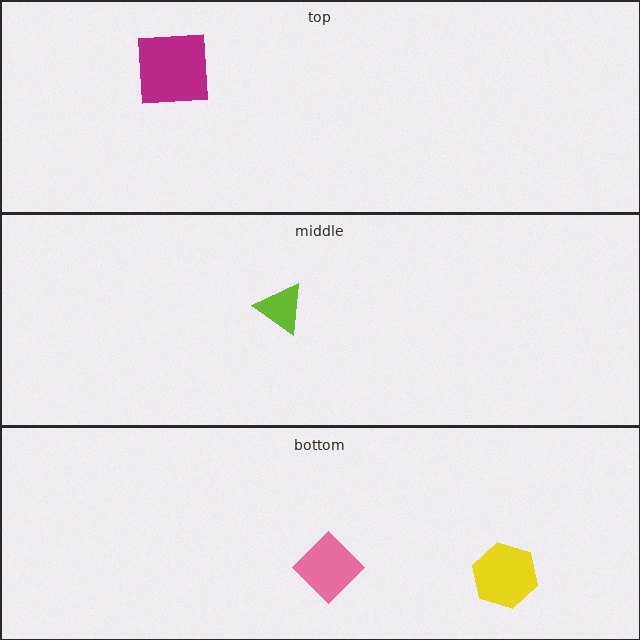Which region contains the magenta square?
The top region.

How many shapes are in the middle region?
1.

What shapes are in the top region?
The magenta square.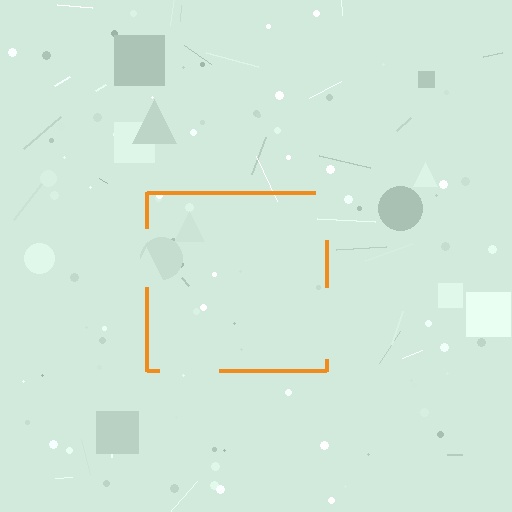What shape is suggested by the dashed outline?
The dashed outline suggests a square.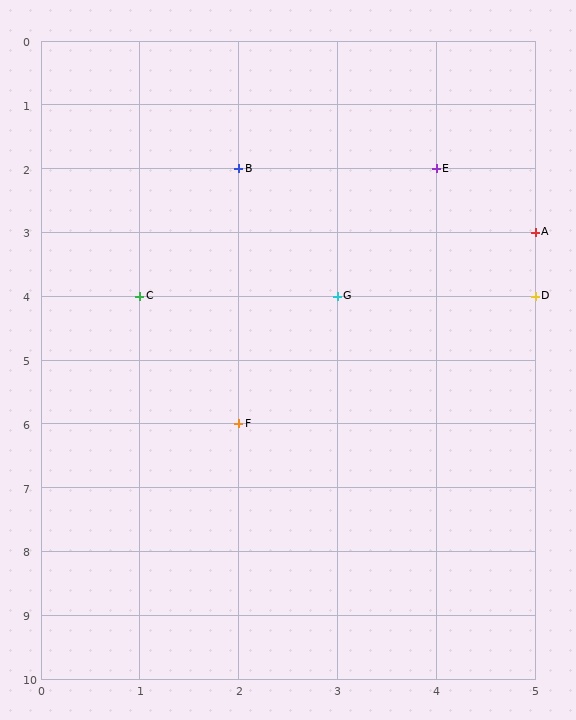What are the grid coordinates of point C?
Point C is at grid coordinates (1, 4).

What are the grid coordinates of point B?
Point B is at grid coordinates (2, 2).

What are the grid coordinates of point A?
Point A is at grid coordinates (5, 3).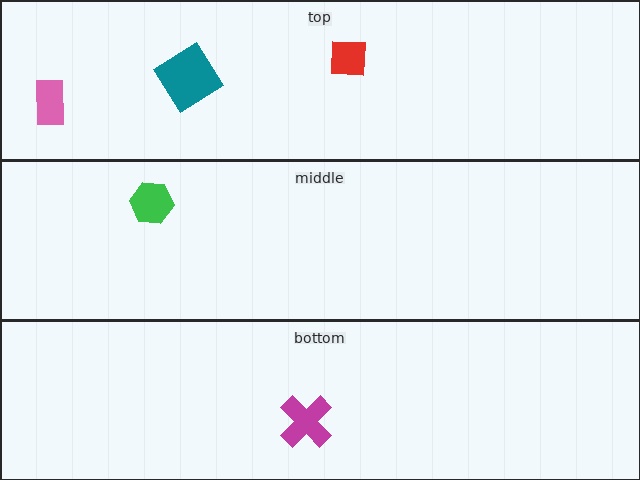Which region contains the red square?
The top region.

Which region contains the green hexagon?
The middle region.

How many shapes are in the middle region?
1.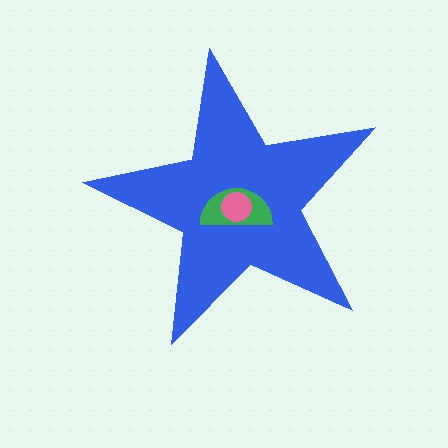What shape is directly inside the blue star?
The green semicircle.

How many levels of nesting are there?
3.